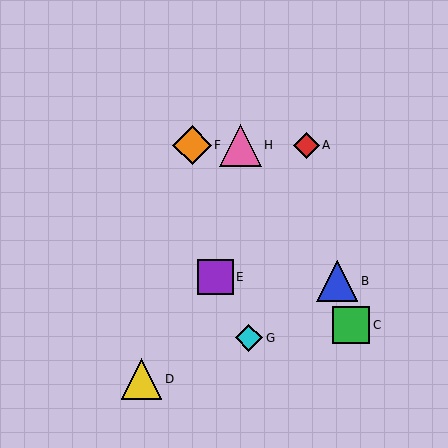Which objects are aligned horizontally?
Objects A, F, H are aligned horizontally.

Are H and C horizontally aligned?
No, H is at y≈145 and C is at y≈325.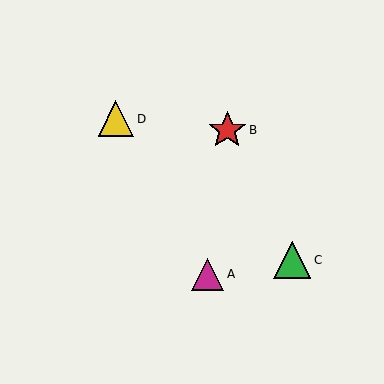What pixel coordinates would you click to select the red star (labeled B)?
Click at (227, 130) to select the red star B.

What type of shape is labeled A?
Shape A is a magenta triangle.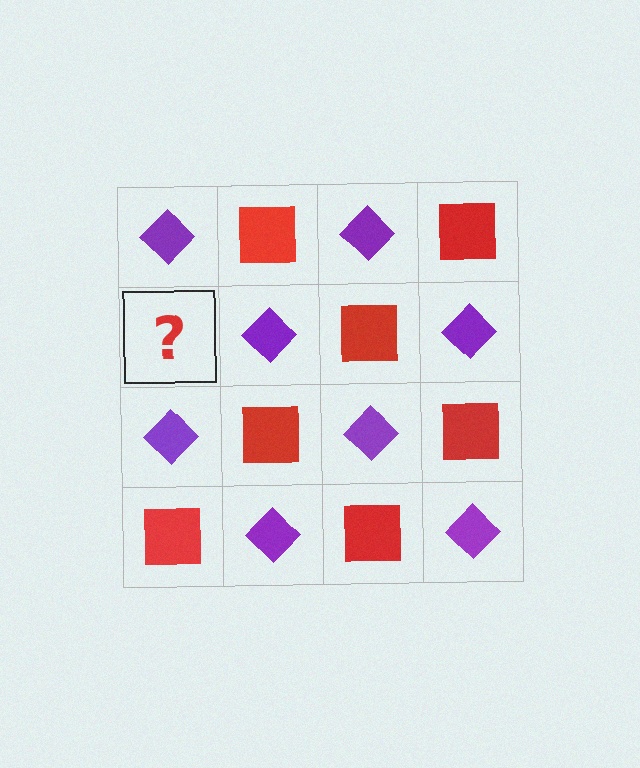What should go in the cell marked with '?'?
The missing cell should contain a red square.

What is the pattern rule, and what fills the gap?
The rule is that it alternates purple diamond and red square in a checkerboard pattern. The gap should be filled with a red square.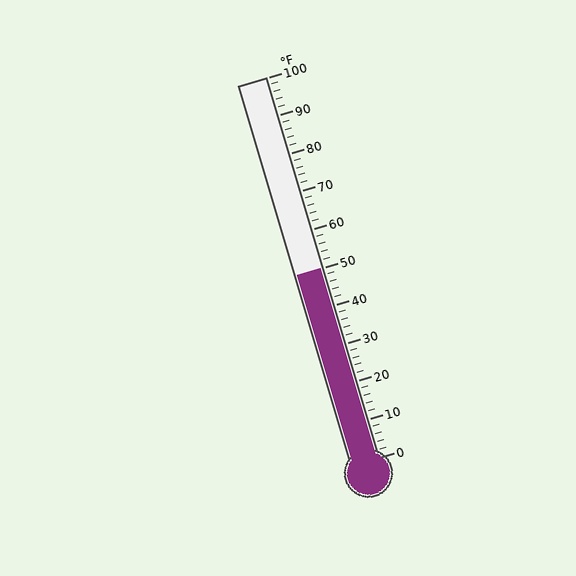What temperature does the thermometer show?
The thermometer shows approximately 50°F.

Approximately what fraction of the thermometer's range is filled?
The thermometer is filled to approximately 50% of its range.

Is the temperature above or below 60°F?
The temperature is below 60°F.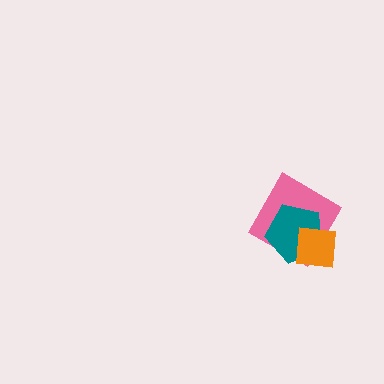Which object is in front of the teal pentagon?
The orange square is in front of the teal pentagon.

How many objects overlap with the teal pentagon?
2 objects overlap with the teal pentagon.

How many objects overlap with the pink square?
2 objects overlap with the pink square.